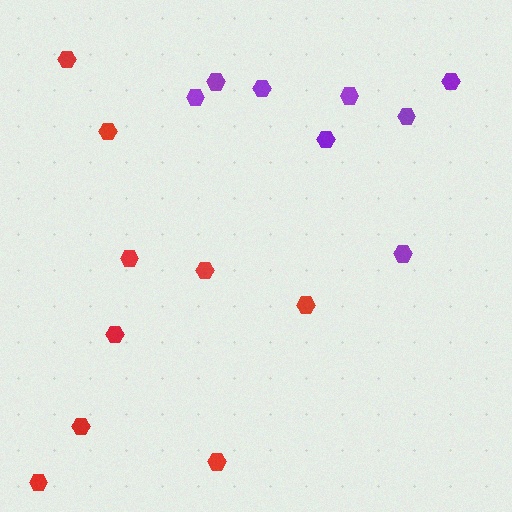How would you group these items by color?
There are 2 groups: one group of purple hexagons (8) and one group of red hexagons (9).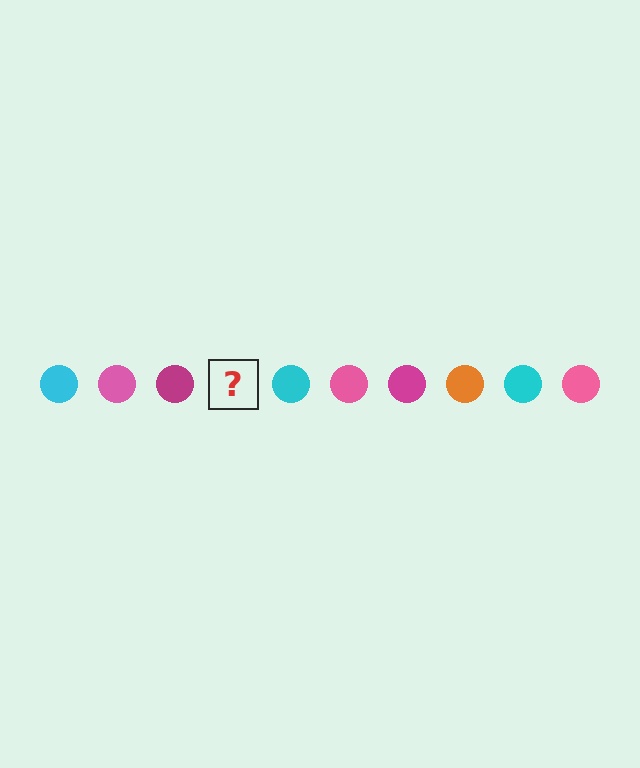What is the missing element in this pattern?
The missing element is an orange circle.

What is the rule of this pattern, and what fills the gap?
The rule is that the pattern cycles through cyan, pink, magenta, orange circles. The gap should be filled with an orange circle.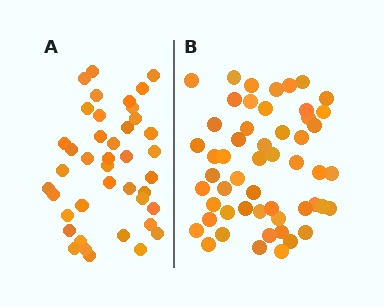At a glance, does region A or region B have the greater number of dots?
Region B (the right region) has more dots.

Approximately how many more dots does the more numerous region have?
Region B has roughly 12 or so more dots than region A.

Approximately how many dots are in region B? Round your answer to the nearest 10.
About 50 dots. (The exact count is 53, which rounds to 50.)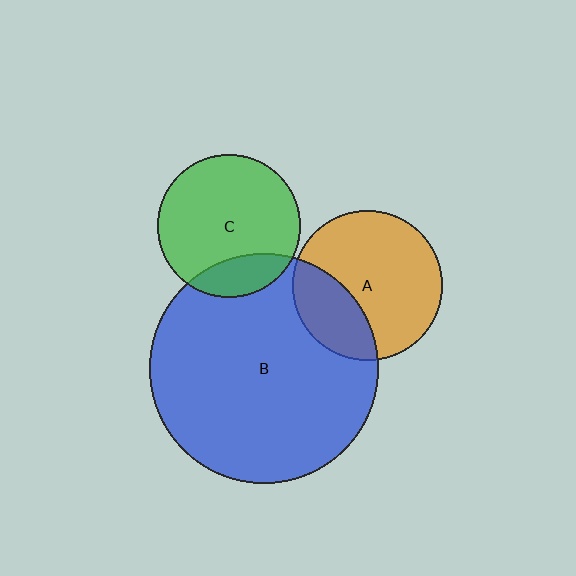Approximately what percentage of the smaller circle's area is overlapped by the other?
Approximately 30%.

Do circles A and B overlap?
Yes.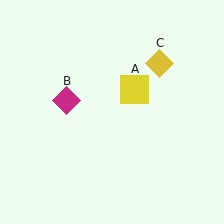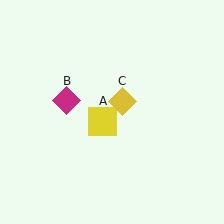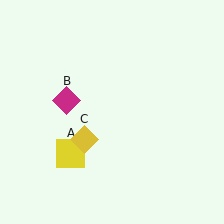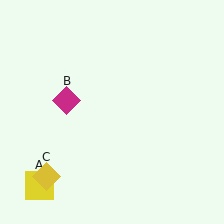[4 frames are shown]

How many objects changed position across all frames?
2 objects changed position: yellow square (object A), yellow diamond (object C).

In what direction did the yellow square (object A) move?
The yellow square (object A) moved down and to the left.